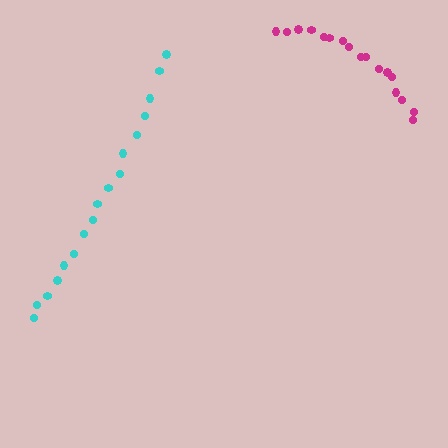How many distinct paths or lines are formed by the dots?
There are 2 distinct paths.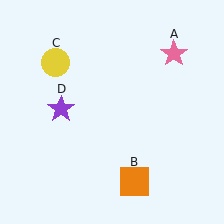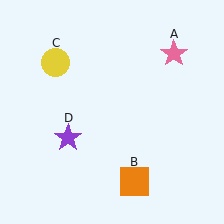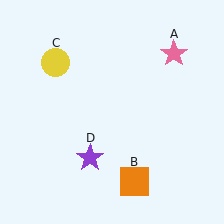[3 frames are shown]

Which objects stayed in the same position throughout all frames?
Pink star (object A) and orange square (object B) and yellow circle (object C) remained stationary.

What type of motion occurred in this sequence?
The purple star (object D) rotated counterclockwise around the center of the scene.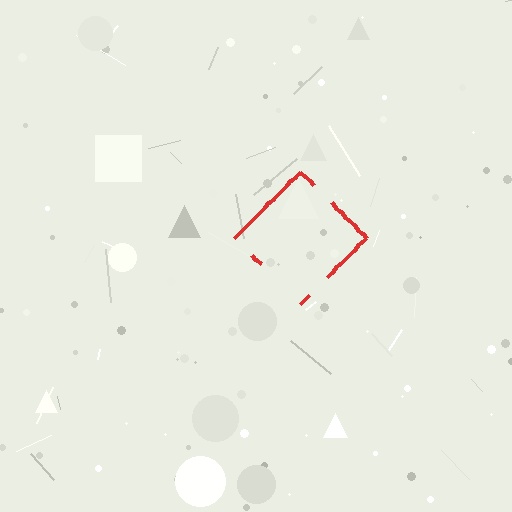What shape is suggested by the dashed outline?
The dashed outline suggests a diamond.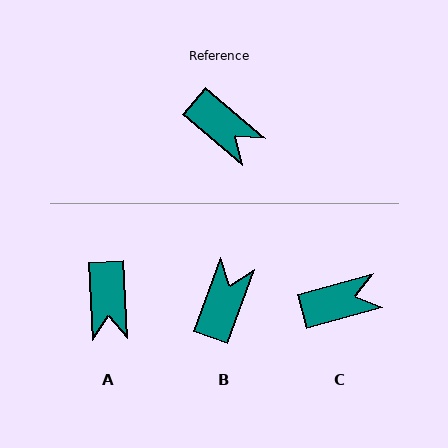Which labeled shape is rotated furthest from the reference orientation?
B, about 111 degrees away.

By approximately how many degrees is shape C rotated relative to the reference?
Approximately 57 degrees counter-clockwise.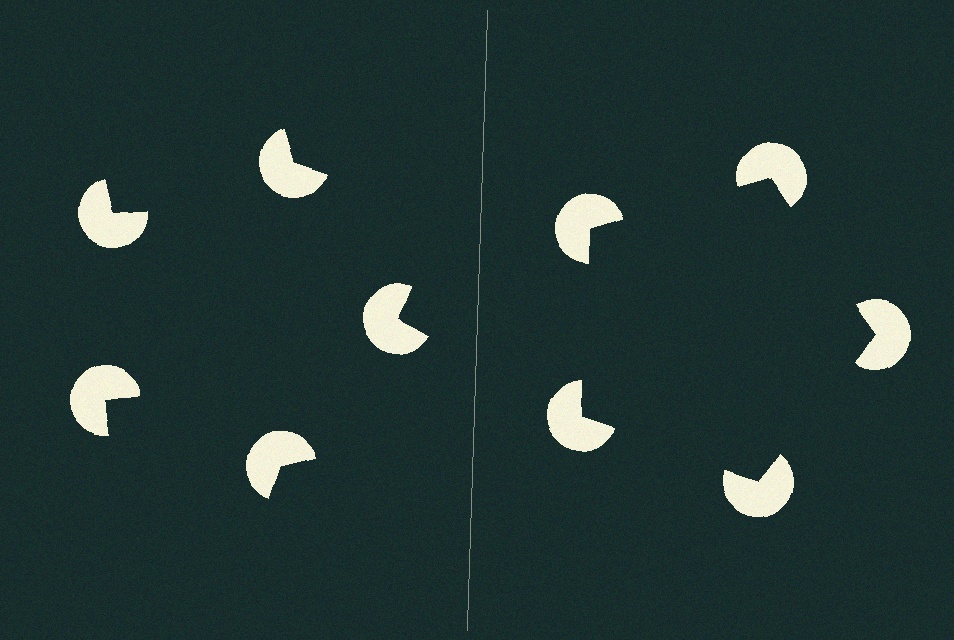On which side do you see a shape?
An illusory pentagon appears on the right side. On the left side the wedge cuts are rotated, so no coherent shape forms.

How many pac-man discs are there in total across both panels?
10 — 5 on each side.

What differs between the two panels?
The pac-man discs are positioned identically on both sides; only the wedge orientations differ. On the right they align to a pentagon; on the left they are misaligned.